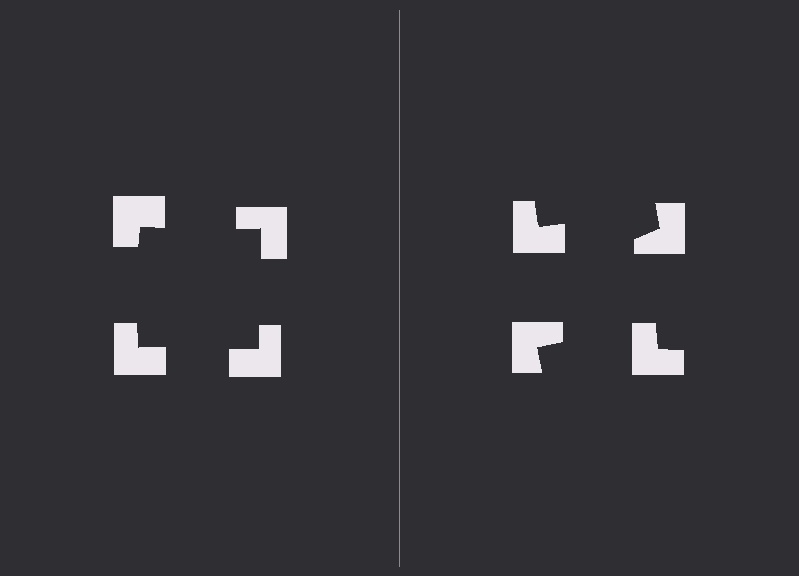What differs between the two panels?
The notched squares are positioned identically on both sides; only the wedge orientations differ. On the left they align to a square; on the right they are misaligned.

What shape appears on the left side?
An illusory square.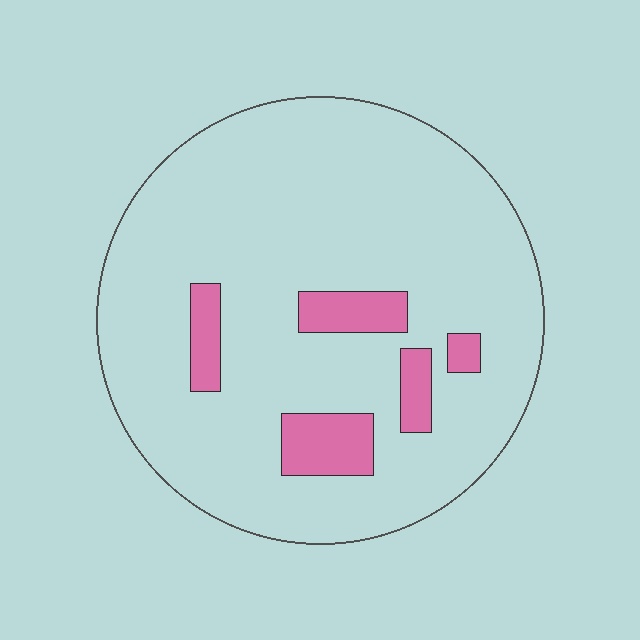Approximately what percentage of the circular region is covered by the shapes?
Approximately 10%.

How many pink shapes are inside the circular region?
5.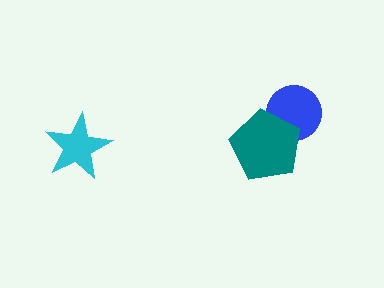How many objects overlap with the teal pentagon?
1 object overlaps with the teal pentagon.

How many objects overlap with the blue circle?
1 object overlaps with the blue circle.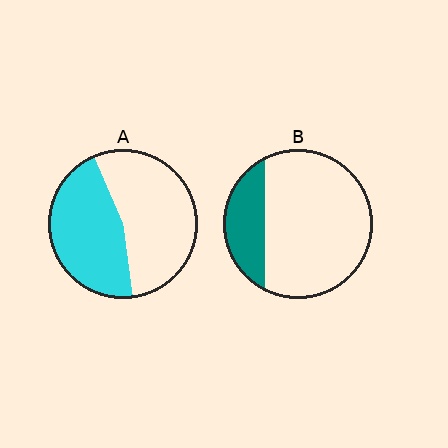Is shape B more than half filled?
No.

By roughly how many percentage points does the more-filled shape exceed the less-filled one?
By roughly 25 percentage points (A over B).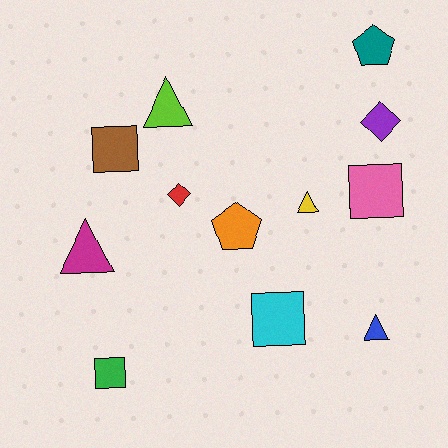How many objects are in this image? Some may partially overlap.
There are 12 objects.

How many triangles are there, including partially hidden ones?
There are 4 triangles.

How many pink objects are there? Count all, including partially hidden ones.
There is 1 pink object.